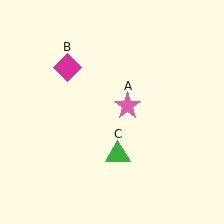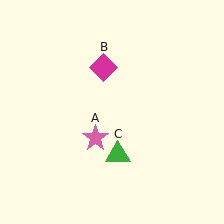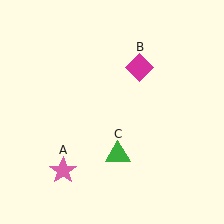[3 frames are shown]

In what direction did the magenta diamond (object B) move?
The magenta diamond (object B) moved right.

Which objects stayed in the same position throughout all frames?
Green triangle (object C) remained stationary.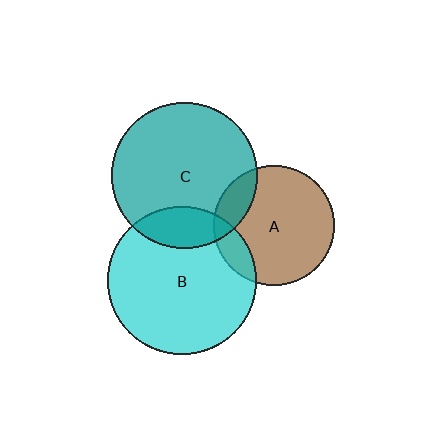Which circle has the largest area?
Circle B (cyan).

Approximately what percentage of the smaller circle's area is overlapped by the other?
Approximately 15%.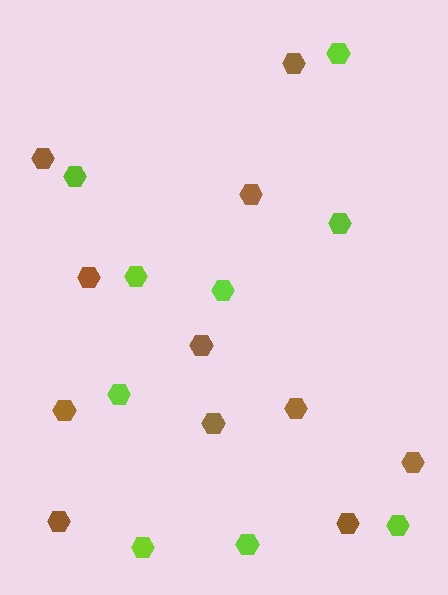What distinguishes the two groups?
There are 2 groups: one group of brown hexagons (11) and one group of lime hexagons (9).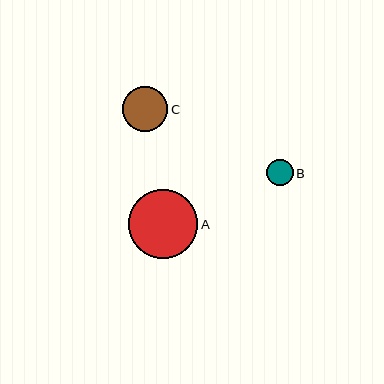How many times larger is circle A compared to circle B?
Circle A is approximately 2.6 times the size of circle B.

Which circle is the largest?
Circle A is the largest with a size of approximately 69 pixels.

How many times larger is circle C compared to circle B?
Circle C is approximately 1.7 times the size of circle B.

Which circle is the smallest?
Circle B is the smallest with a size of approximately 27 pixels.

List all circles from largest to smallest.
From largest to smallest: A, C, B.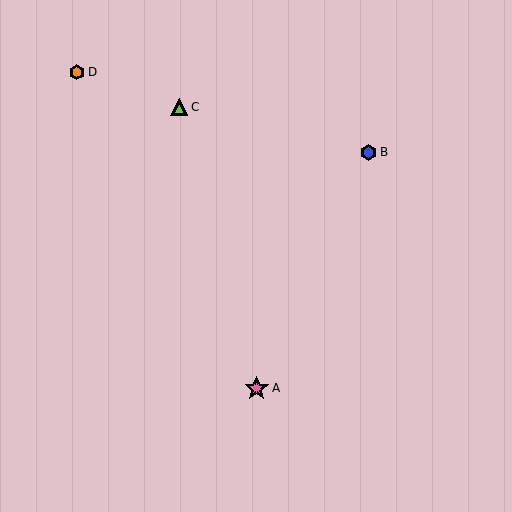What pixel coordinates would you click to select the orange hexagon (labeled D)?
Click at (77, 72) to select the orange hexagon D.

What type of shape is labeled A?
Shape A is a pink star.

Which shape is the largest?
The pink star (labeled A) is the largest.